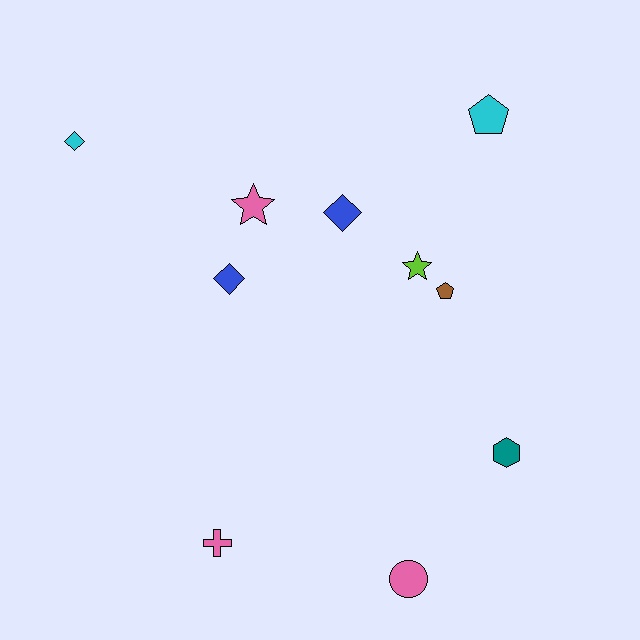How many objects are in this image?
There are 10 objects.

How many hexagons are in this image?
There is 1 hexagon.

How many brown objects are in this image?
There is 1 brown object.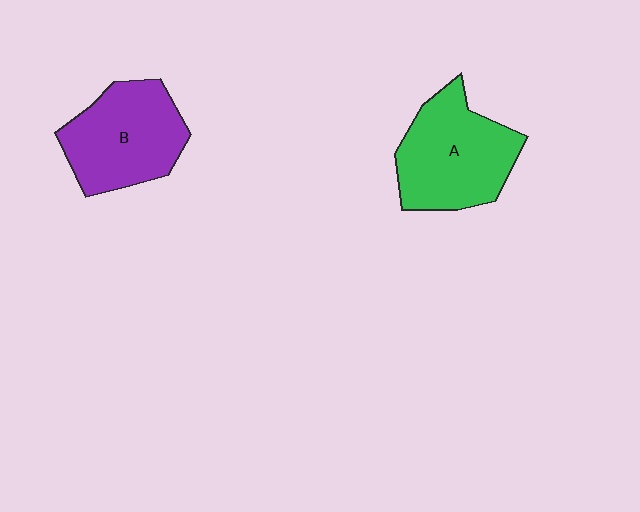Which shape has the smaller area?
Shape B (purple).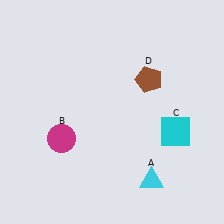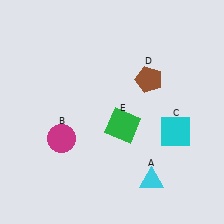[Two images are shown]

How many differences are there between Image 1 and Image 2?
There is 1 difference between the two images.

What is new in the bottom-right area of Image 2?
A green square (E) was added in the bottom-right area of Image 2.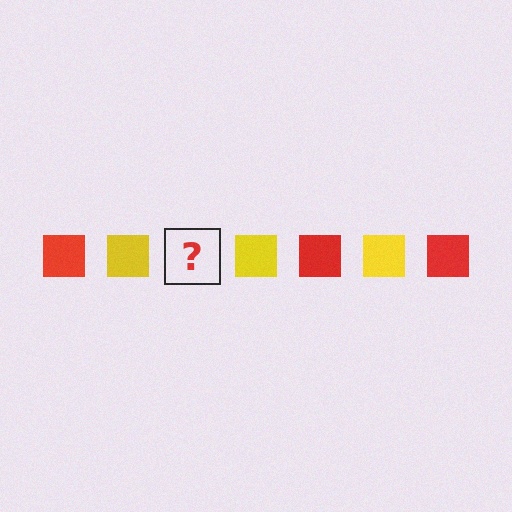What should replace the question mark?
The question mark should be replaced with a red square.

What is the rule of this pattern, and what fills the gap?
The rule is that the pattern cycles through red, yellow squares. The gap should be filled with a red square.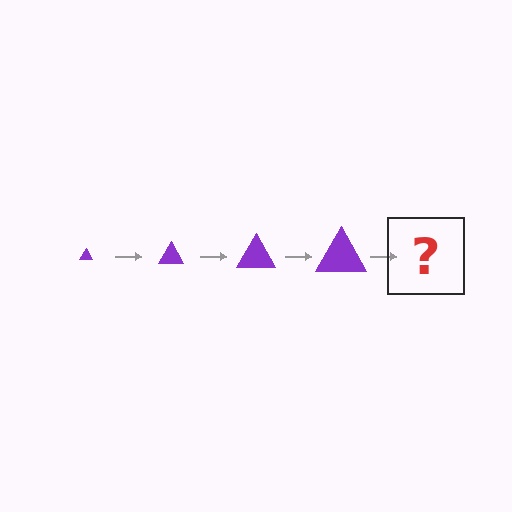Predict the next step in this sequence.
The next step is a purple triangle, larger than the previous one.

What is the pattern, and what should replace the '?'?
The pattern is that the triangle gets progressively larger each step. The '?' should be a purple triangle, larger than the previous one.